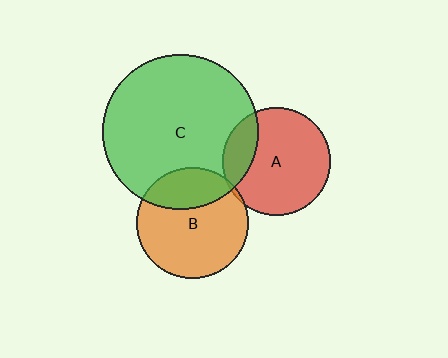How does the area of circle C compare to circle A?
Approximately 2.1 times.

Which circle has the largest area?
Circle C (green).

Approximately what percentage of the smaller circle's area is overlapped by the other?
Approximately 30%.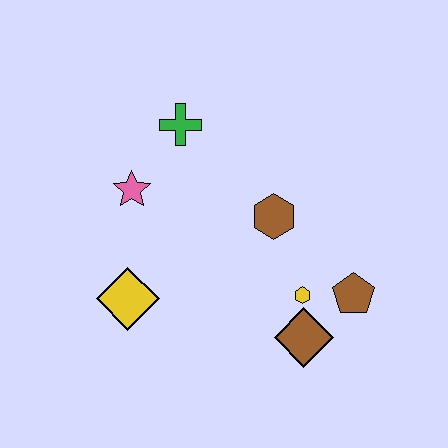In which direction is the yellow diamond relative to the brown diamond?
The yellow diamond is to the left of the brown diamond.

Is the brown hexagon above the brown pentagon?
Yes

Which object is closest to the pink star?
The green cross is closest to the pink star.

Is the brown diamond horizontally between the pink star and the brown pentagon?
Yes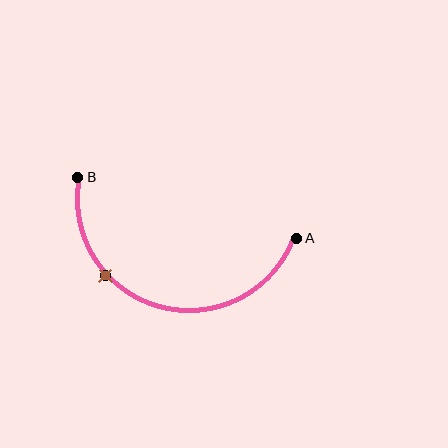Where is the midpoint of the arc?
The arc midpoint is the point on the curve farthest from the straight line joining A and B. It sits below that line.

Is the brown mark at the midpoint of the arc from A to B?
No. The brown mark lies on the arc but is closer to endpoint B. The arc midpoint would be at the point on the curve equidistant along the arc from both A and B.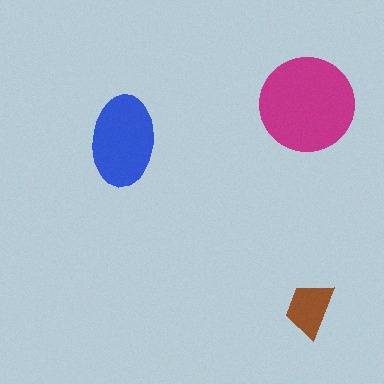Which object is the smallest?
The brown trapezoid.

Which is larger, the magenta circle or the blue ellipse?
The magenta circle.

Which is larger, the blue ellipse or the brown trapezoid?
The blue ellipse.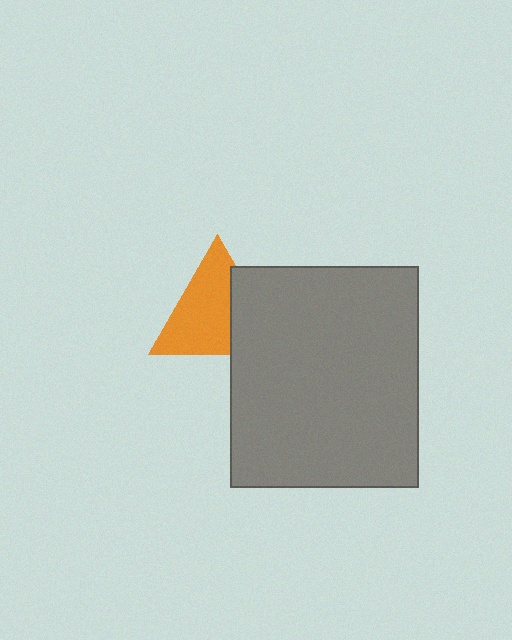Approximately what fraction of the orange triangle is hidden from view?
Roughly 34% of the orange triangle is hidden behind the gray rectangle.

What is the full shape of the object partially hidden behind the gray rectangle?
The partially hidden object is an orange triangle.